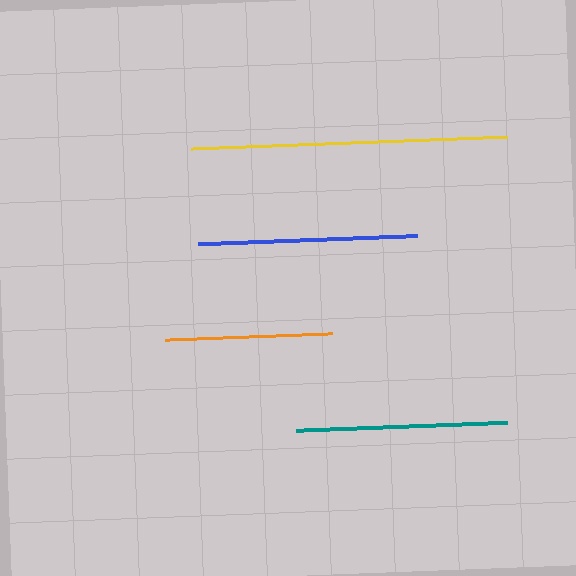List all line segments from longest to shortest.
From longest to shortest: yellow, blue, teal, orange.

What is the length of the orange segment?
The orange segment is approximately 167 pixels long.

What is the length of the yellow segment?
The yellow segment is approximately 317 pixels long.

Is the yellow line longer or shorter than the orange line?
The yellow line is longer than the orange line.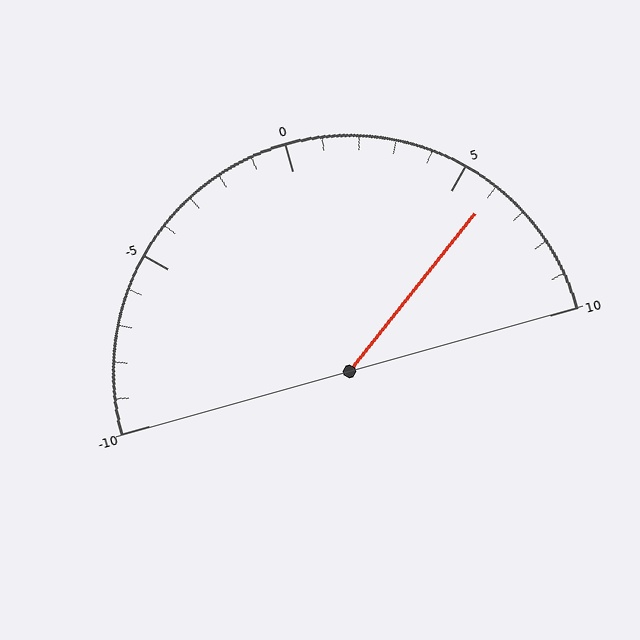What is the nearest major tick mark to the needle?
The nearest major tick mark is 5.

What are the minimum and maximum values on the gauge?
The gauge ranges from -10 to 10.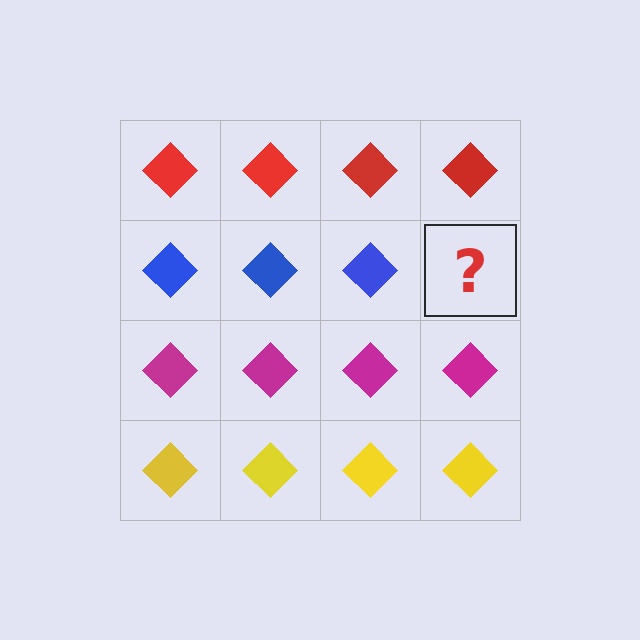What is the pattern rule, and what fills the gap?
The rule is that each row has a consistent color. The gap should be filled with a blue diamond.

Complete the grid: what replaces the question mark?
The question mark should be replaced with a blue diamond.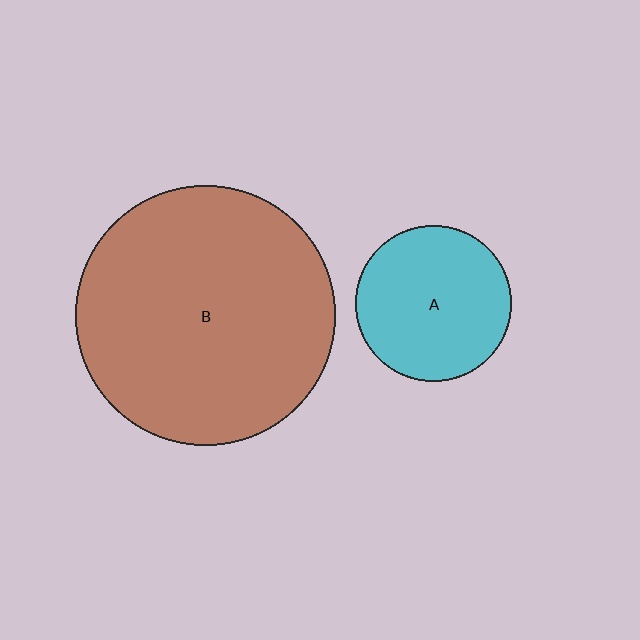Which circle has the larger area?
Circle B (brown).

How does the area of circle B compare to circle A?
Approximately 2.8 times.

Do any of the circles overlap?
No, none of the circles overlap.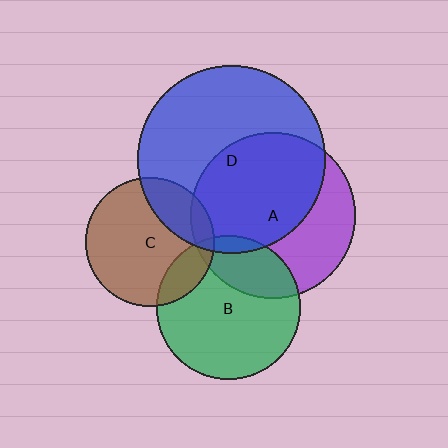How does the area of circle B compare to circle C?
Approximately 1.2 times.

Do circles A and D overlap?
Yes.